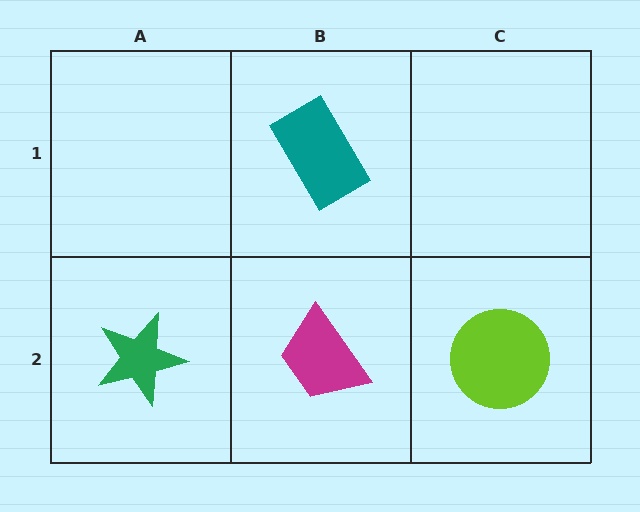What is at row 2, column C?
A lime circle.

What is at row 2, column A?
A green star.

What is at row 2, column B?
A magenta trapezoid.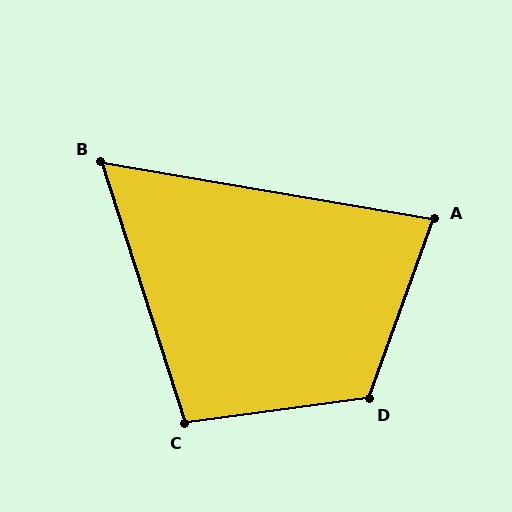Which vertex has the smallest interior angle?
B, at approximately 63 degrees.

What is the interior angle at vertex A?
Approximately 80 degrees (acute).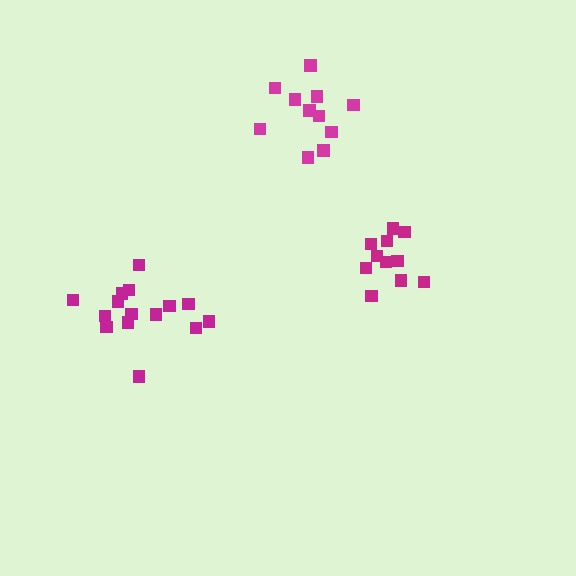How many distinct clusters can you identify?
There are 3 distinct clusters.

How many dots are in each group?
Group 1: 11 dots, Group 2: 15 dots, Group 3: 11 dots (37 total).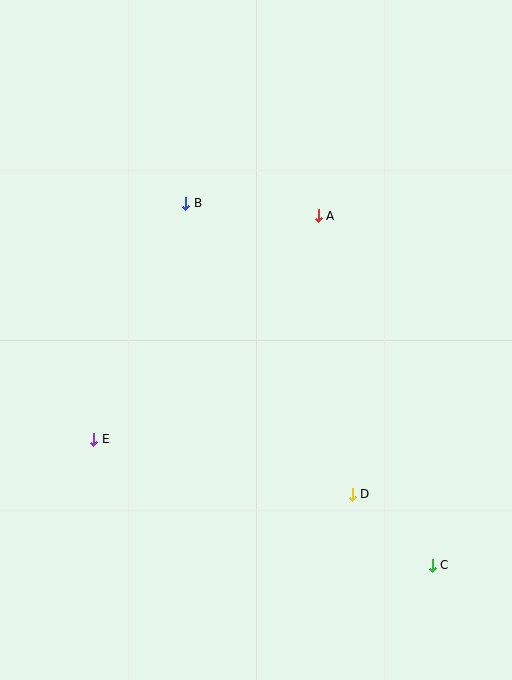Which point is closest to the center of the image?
Point A at (318, 216) is closest to the center.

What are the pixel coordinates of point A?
Point A is at (318, 216).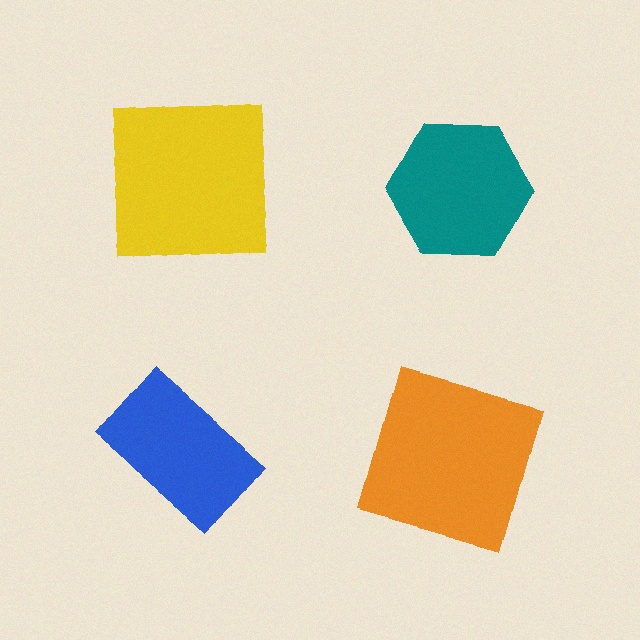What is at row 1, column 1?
A yellow square.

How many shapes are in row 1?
2 shapes.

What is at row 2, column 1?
A blue rectangle.